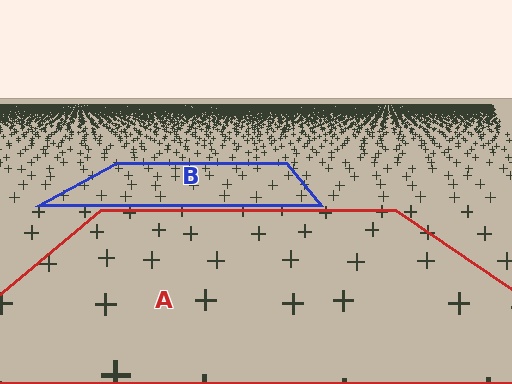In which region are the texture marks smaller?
The texture marks are smaller in region B, because it is farther away.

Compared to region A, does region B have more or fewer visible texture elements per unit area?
Region B has more texture elements per unit area — they are packed more densely because it is farther away.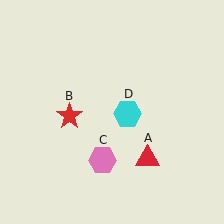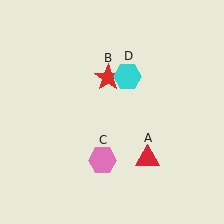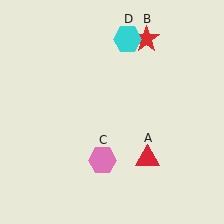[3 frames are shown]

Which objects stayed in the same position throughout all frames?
Red triangle (object A) and pink hexagon (object C) remained stationary.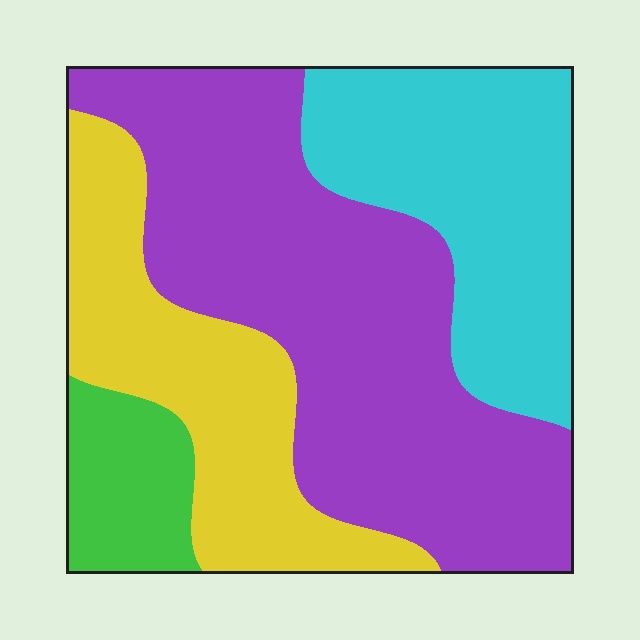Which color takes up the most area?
Purple, at roughly 45%.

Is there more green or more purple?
Purple.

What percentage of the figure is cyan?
Cyan covers about 25% of the figure.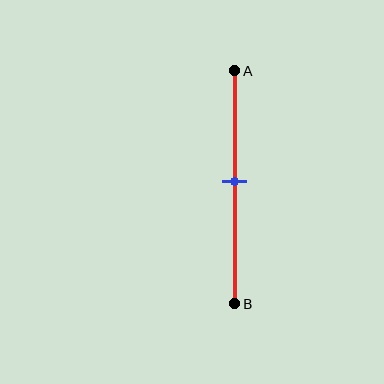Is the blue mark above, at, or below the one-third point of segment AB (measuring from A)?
The blue mark is below the one-third point of segment AB.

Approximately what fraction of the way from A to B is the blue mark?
The blue mark is approximately 45% of the way from A to B.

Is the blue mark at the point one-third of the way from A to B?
No, the mark is at about 45% from A, not at the 33% one-third point.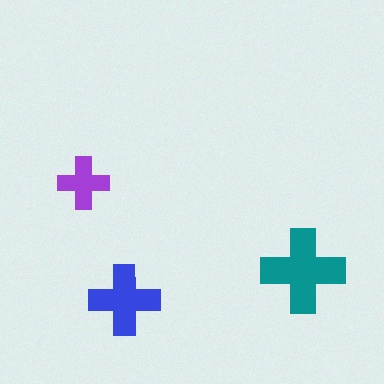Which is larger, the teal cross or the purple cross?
The teal one.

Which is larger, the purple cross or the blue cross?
The blue one.